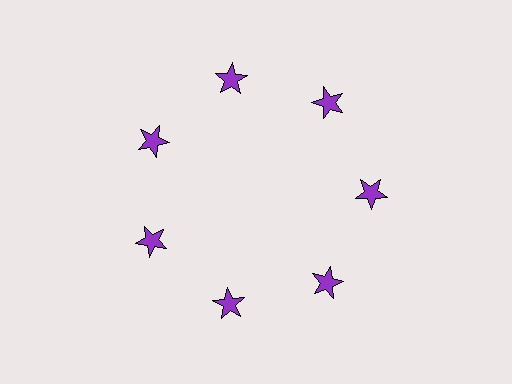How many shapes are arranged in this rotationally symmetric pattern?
There are 7 shapes, arranged in 7 groups of 1.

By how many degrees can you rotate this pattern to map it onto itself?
The pattern maps onto itself every 51 degrees of rotation.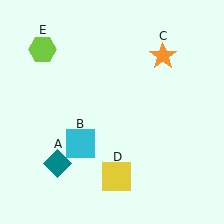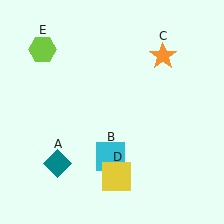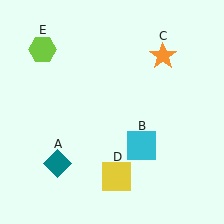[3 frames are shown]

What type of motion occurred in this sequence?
The cyan square (object B) rotated counterclockwise around the center of the scene.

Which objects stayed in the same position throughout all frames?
Teal diamond (object A) and orange star (object C) and yellow square (object D) and lime hexagon (object E) remained stationary.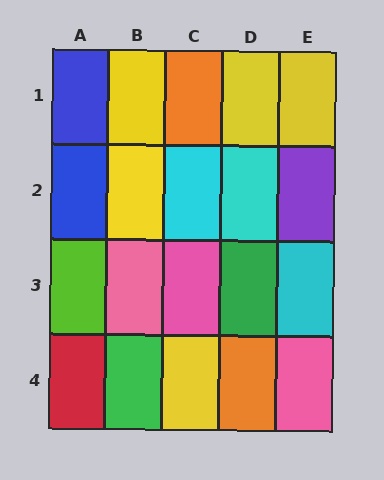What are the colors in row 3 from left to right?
Lime, pink, pink, green, cyan.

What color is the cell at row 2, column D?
Cyan.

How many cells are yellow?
5 cells are yellow.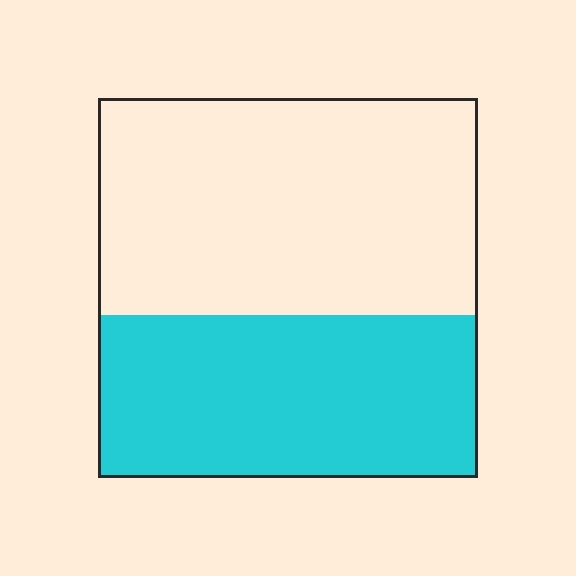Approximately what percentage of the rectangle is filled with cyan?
Approximately 45%.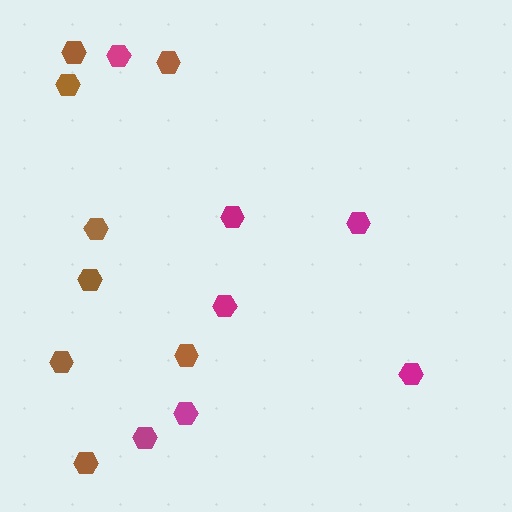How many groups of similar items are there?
There are 2 groups: one group of brown hexagons (8) and one group of magenta hexagons (7).